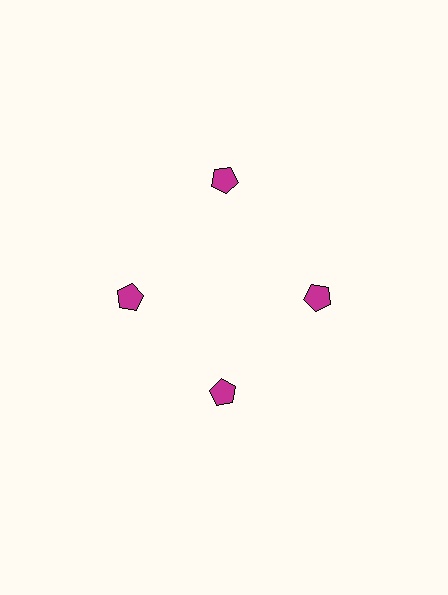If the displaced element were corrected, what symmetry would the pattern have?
It would have 4-fold rotational symmetry — the pattern would map onto itself every 90 degrees.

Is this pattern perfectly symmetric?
No. The 4 magenta pentagons are arranged in a ring, but one element near the 12 o'clock position is pushed outward from the center, breaking the 4-fold rotational symmetry.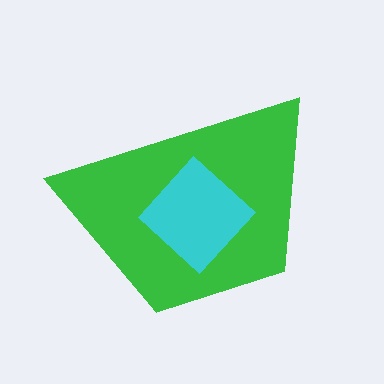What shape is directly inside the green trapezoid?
The cyan diamond.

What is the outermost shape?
The green trapezoid.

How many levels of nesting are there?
2.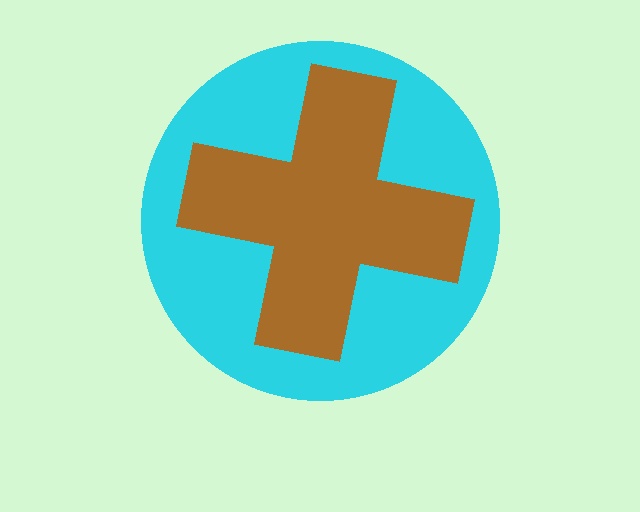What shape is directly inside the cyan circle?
The brown cross.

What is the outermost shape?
The cyan circle.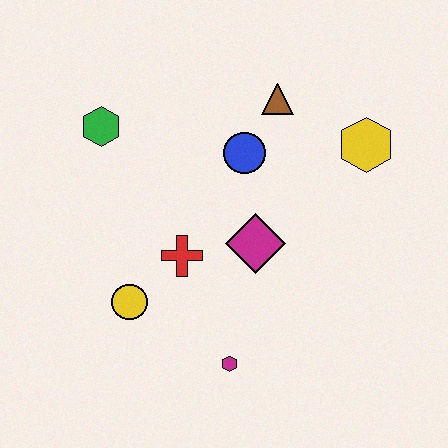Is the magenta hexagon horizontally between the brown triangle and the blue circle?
No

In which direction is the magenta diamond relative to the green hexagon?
The magenta diamond is to the right of the green hexagon.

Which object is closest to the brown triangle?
The blue circle is closest to the brown triangle.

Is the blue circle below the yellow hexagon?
Yes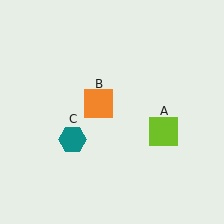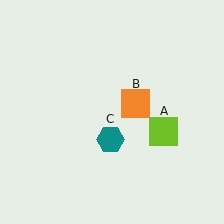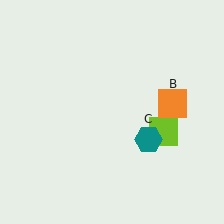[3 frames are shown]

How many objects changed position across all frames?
2 objects changed position: orange square (object B), teal hexagon (object C).